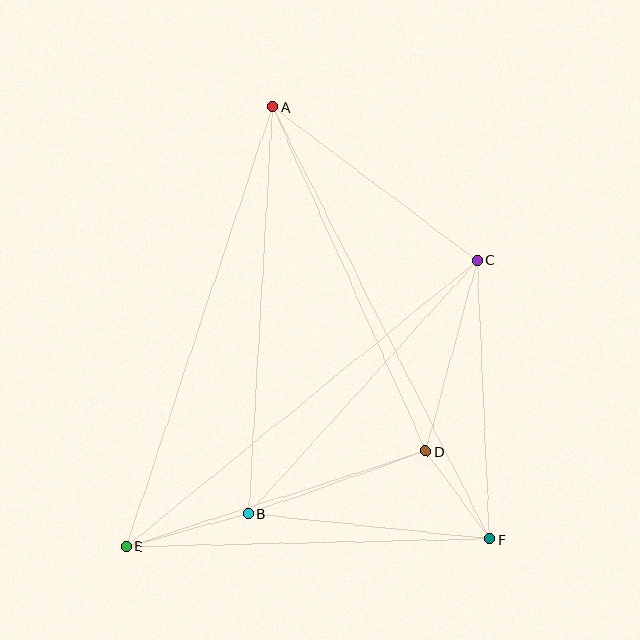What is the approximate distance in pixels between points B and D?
The distance between B and D is approximately 188 pixels.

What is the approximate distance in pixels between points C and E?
The distance between C and E is approximately 453 pixels.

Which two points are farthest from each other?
Points A and F are farthest from each other.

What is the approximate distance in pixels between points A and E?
The distance between A and E is approximately 463 pixels.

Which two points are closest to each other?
Points D and F are closest to each other.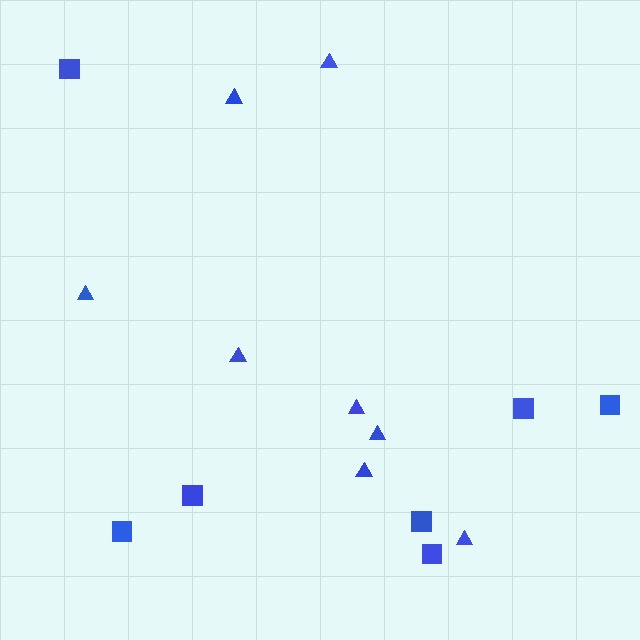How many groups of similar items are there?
There are 2 groups: one group of squares (7) and one group of triangles (8).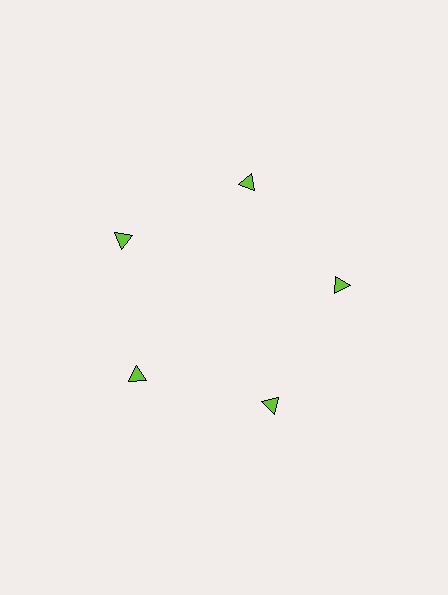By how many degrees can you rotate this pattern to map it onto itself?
The pattern maps onto itself every 72 degrees of rotation.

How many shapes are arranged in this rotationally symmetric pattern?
There are 5 shapes, arranged in 5 groups of 1.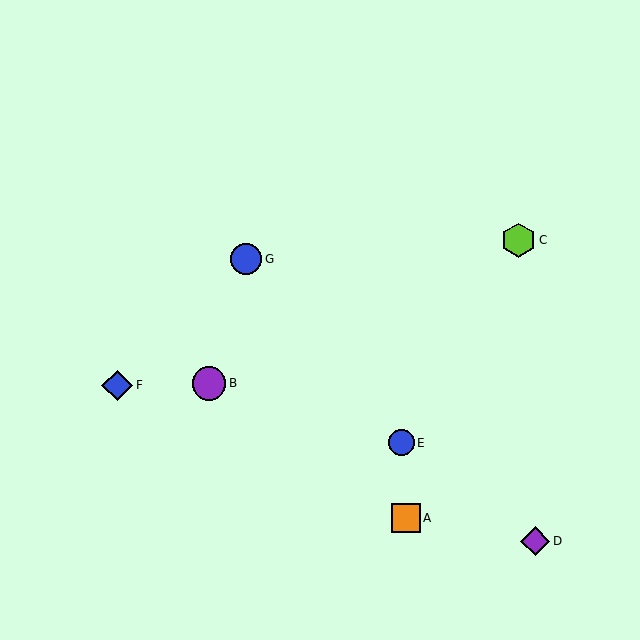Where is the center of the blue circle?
The center of the blue circle is at (246, 259).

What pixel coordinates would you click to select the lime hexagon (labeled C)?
Click at (519, 240) to select the lime hexagon C.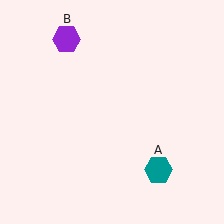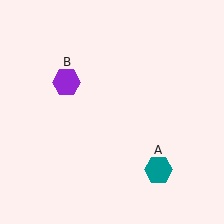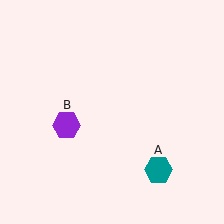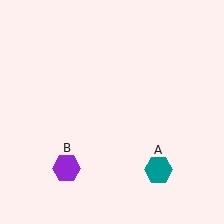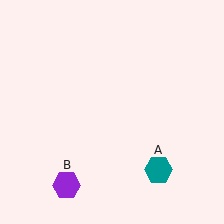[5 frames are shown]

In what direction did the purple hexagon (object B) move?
The purple hexagon (object B) moved down.